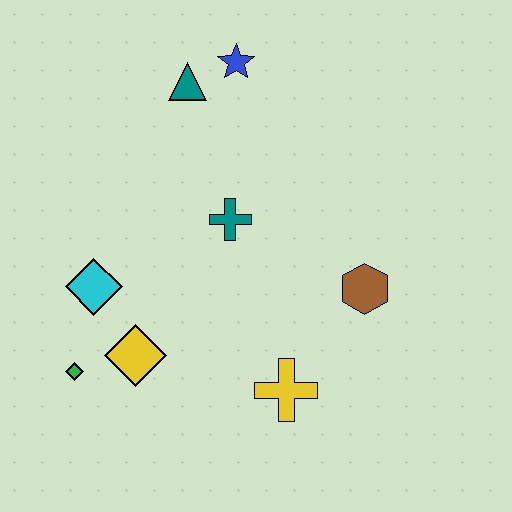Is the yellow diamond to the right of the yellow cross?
No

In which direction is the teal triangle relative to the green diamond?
The teal triangle is above the green diamond.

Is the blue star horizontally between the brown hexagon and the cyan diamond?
Yes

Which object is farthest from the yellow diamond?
The blue star is farthest from the yellow diamond.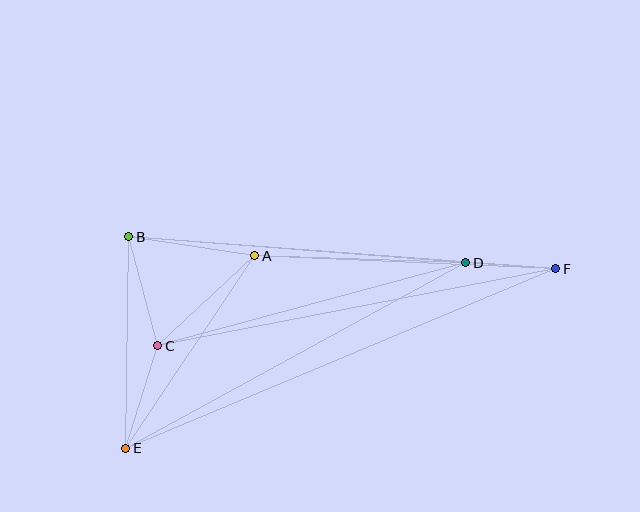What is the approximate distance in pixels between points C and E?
The distance between C and E is approximately 107 pixels.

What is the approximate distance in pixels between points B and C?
The distance between B and C is approximately 113 pixels.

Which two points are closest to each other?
Points D and F are closest to each other.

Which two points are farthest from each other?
Points E and F are farthest from each other.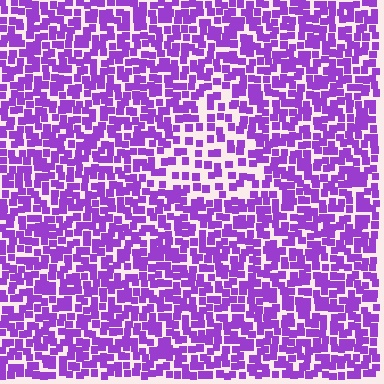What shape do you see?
I see a triangle.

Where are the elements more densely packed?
The elements are more densely packed outside the triangle boundary.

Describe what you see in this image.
The image contains small purple elements arranged at two different densities. A triangle-shaped region is visible where the elements are less densely packed than the surrounding area.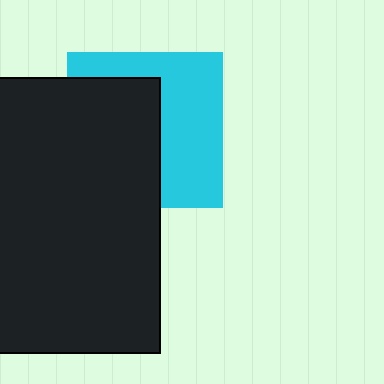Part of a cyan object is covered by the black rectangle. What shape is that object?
It is a square.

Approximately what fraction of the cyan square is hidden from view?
Roughly 50% of the cyan square is hidden behind the black rectangle.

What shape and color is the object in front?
The object in front is a black rectangle.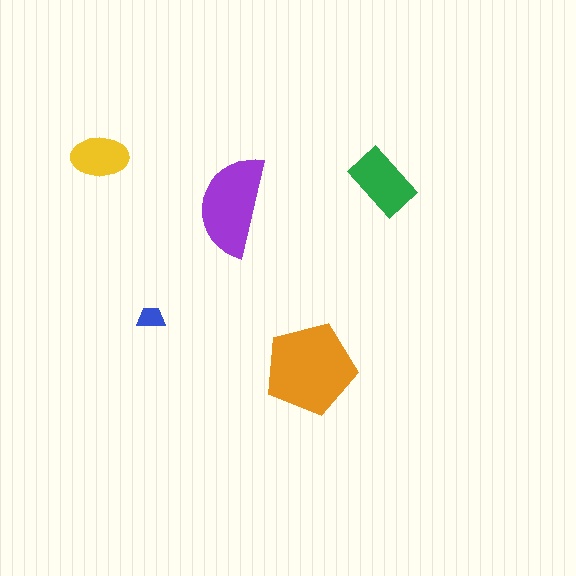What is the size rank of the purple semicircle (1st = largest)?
2nd.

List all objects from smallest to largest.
The blue trapezoid, the yellow ellipse, the green rectangle, the purple semicircle, the orange pentagon.